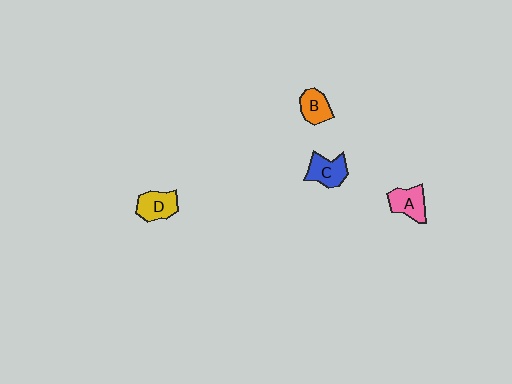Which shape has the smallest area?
Shape B (orange).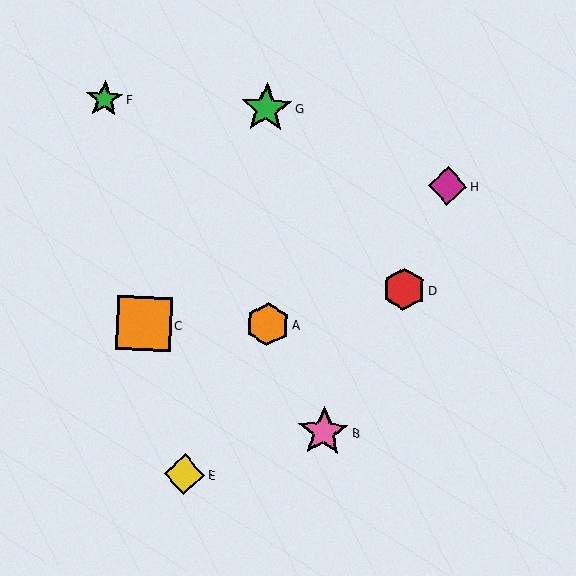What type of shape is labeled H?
Shape H is a magenta diamond.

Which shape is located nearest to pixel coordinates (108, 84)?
The green star (labeled F) at (105, 99) is nearest to that location.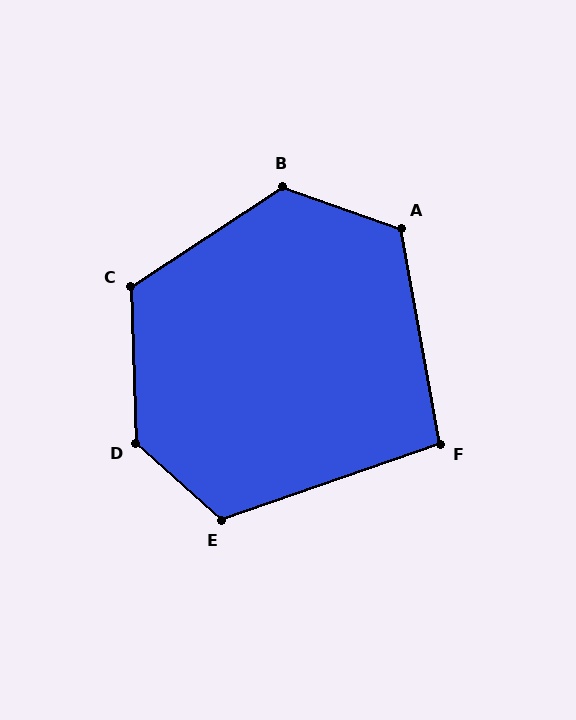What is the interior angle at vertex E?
Approximately 119 degrees (obtuse).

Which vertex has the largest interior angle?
D, at approximately 134 degrees.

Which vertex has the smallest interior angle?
F, at approximately 99 degrees.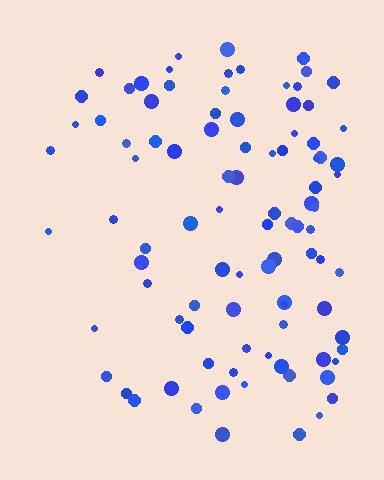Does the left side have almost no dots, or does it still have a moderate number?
Still a moderate number, just noticeably fewer than the right.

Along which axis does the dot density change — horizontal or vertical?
Horizontal.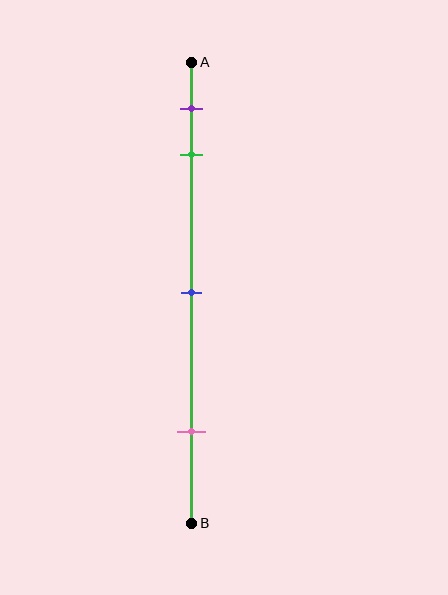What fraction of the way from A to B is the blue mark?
The blue mark is approximately 50% (0.5) of the way from A to B.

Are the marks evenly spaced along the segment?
No, the marks are not evenly spaced.